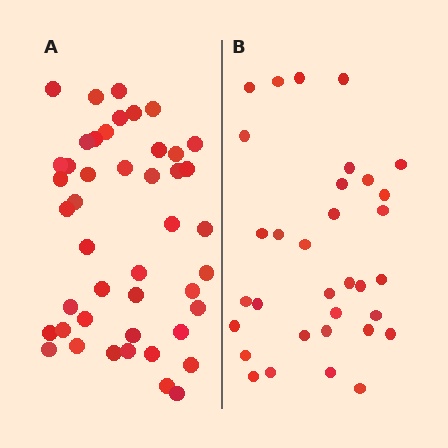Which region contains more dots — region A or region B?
Region A (the left region) has more dots.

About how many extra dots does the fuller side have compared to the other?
Region A has roughly 12 or so more dots than region B.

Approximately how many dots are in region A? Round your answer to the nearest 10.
About 40 dots. (The exact count is 45, which rounds to 40.)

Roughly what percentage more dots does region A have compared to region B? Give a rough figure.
About 35% more.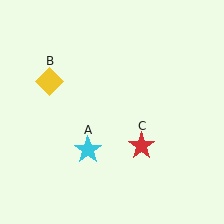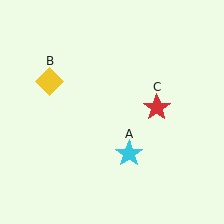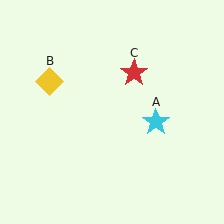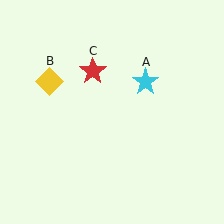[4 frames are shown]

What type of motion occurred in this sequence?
The cyan star (object A), red star (object C) rotated counterclockwise around the center of the scene.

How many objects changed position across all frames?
2 objects changed position: cyan star (object A), red star (object C).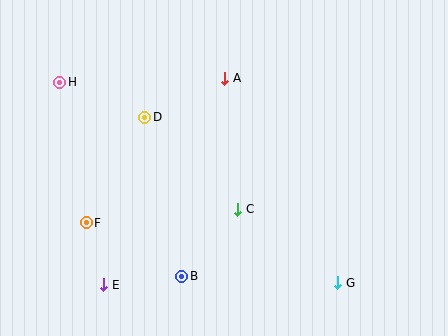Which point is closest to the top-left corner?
Point H is closest to the top-left corner.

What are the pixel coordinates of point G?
Point G is at (338, 283).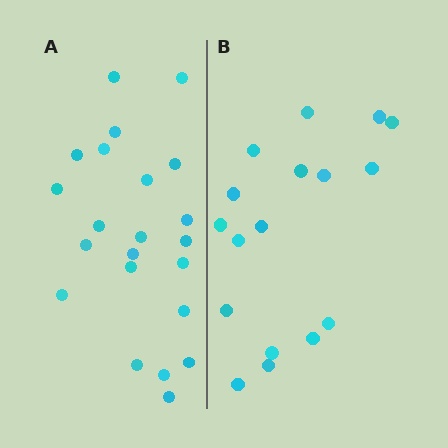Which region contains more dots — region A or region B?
Region A (the left region) has more dots.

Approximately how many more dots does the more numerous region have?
Region A has about 5 more dots than region B.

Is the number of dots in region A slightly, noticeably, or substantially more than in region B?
Region A has noticeably more, but not dramatically so. The ratio is roughly 1.3 to 1.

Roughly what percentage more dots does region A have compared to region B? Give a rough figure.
About 30% more.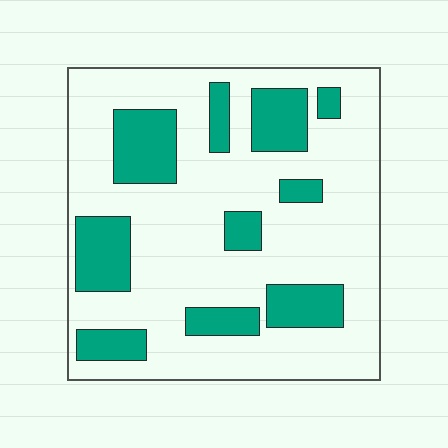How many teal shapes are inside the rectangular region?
10.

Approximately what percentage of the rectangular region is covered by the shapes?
Approximately 25%.